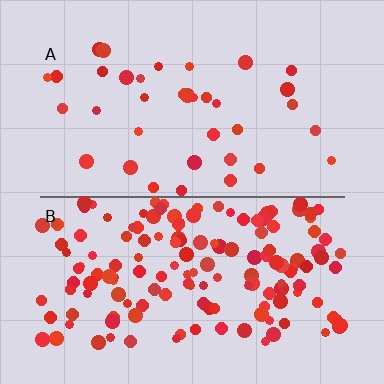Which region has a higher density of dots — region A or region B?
B (the bottom).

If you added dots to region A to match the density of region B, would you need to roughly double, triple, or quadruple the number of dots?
Approximately quadruple.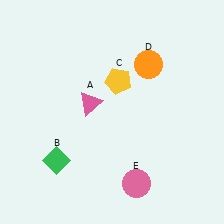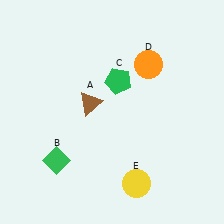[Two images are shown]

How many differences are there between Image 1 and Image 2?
There are 3 differences between the two images.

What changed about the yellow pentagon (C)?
In Image 1, C is yellow. In Image 2, it changed to green.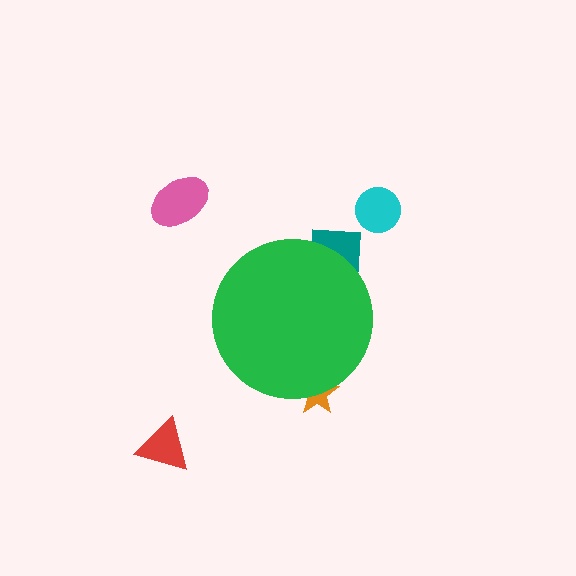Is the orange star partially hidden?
Yes, the orange star is partially hidden behind the green circle.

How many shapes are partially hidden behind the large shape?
2 shapes are partially hidden.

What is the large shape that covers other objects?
A green circle.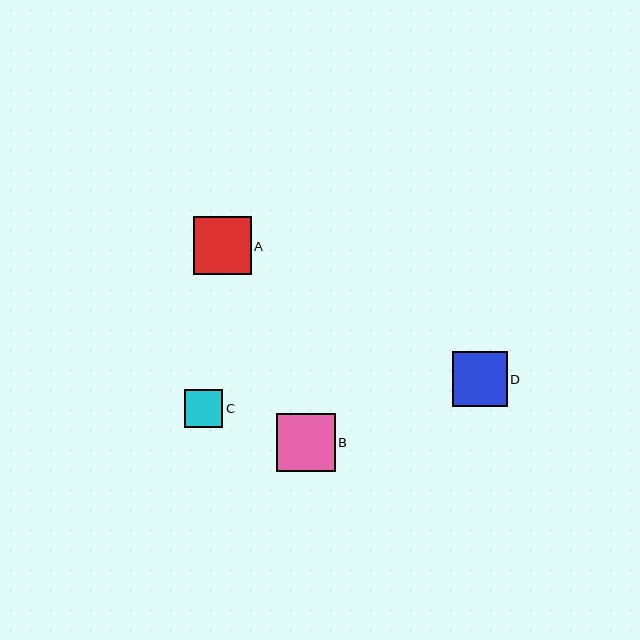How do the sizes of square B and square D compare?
Square B and square D are approximately the same size.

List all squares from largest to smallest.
From largest to smallest: B, A, D, C.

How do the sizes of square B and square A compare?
Square B and square A are approximately the same size.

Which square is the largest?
Square B is the largest with a size of approximately 59 pixels.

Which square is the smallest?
Square C is the smallest with a size of approximately 38 pixels.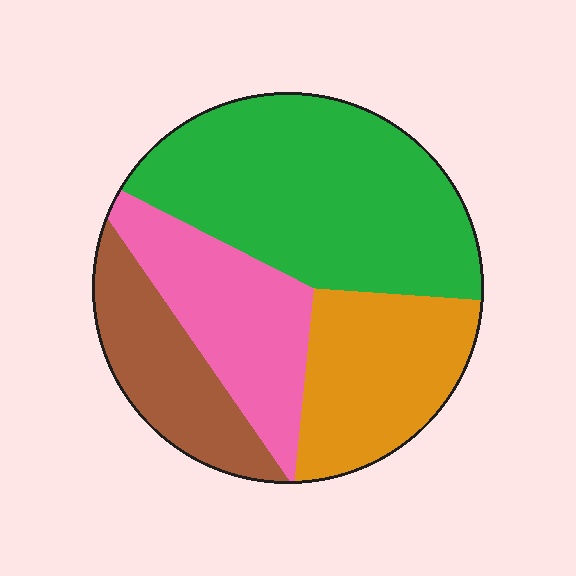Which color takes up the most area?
Green, at roughly 40%.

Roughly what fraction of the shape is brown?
Brown covers 17% of the shape.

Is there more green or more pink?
Green.